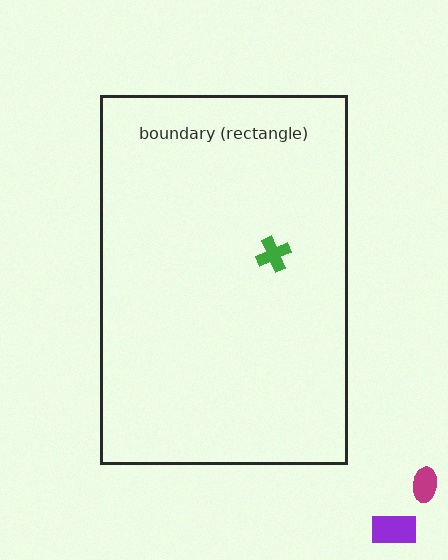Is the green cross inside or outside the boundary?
Inside.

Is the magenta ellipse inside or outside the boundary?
Outside.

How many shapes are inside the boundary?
1 inside, 2 outside.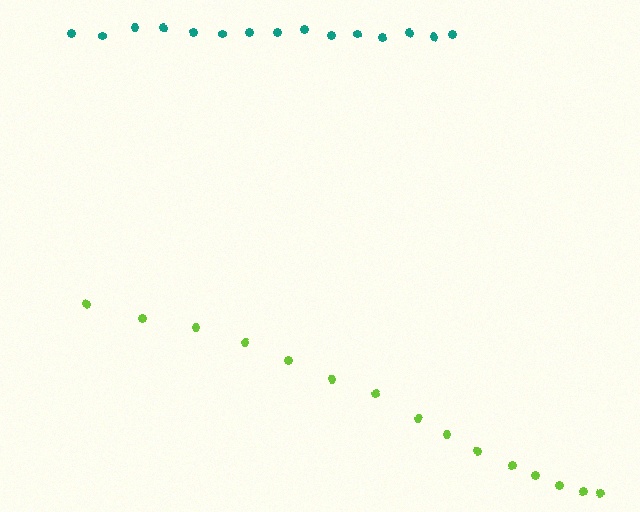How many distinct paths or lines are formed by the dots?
There are 2 distinct paths.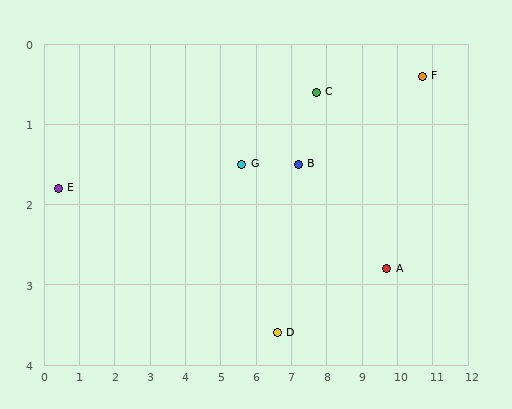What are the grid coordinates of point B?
Point B is at approximately (7.2, 1.5).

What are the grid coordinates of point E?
Point E is at approximately (0.4, 1.8).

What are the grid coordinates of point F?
Point F is at approximately (10.7, 0.4).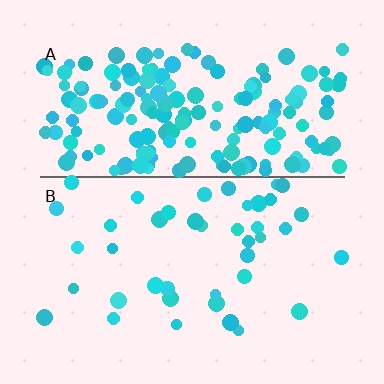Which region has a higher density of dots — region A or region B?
A (the top).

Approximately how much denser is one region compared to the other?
Approximately 4.1× — region A over region B.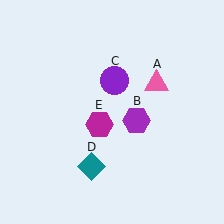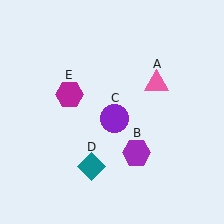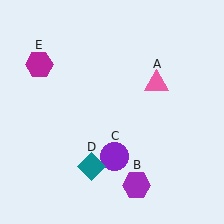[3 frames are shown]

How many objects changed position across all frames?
3 objects changed position: purple hexagon (object B), purple circle (object C), magenta hexagon (object E).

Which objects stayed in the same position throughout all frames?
Pink triangle (object A) and teal diamond (object D) remained stationary.